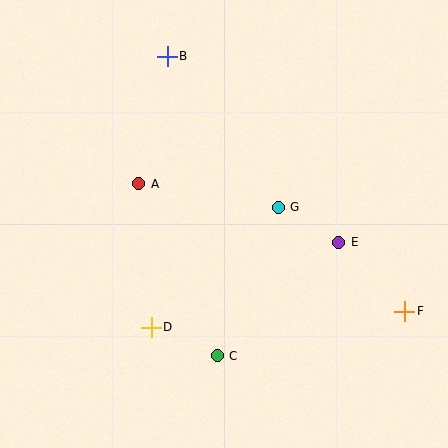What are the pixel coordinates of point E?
Point E is at (339, 242).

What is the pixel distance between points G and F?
The distance between G and F is 164 pixels.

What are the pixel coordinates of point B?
Point B is at (167, 56).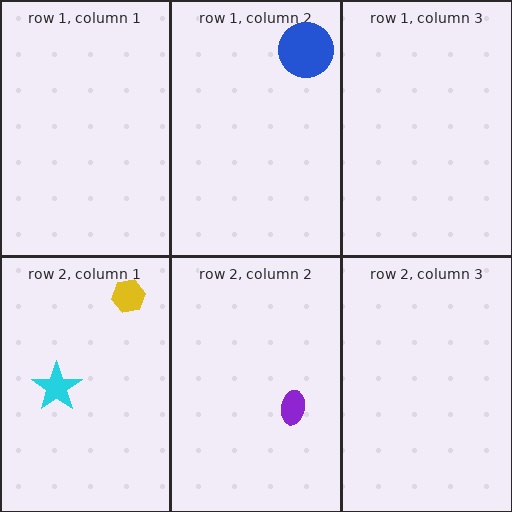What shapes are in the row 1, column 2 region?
The blue circle.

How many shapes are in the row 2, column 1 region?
2.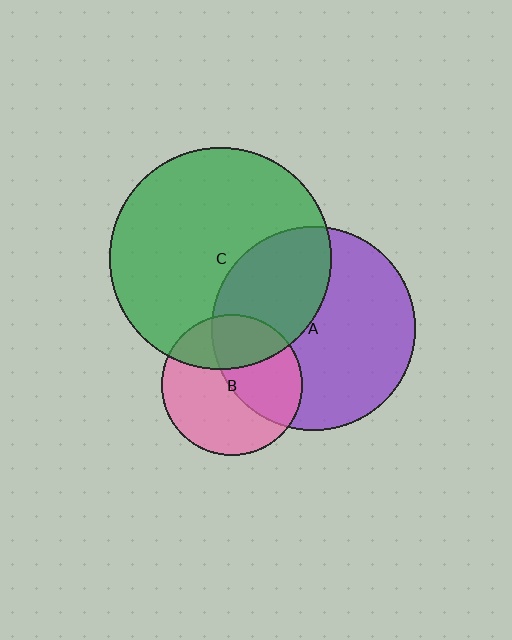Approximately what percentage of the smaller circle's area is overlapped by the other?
Approximately 35%.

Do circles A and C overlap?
Yes.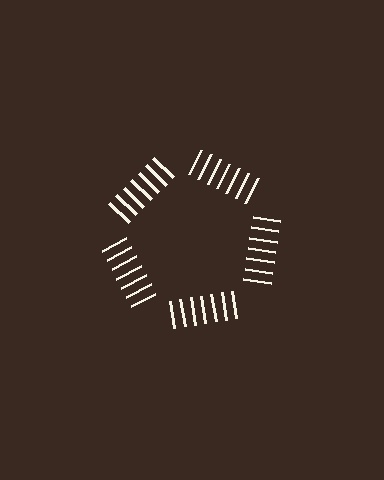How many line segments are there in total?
35 — 7 along each of the 5 edges.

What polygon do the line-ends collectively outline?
An illusory pentagon — the line segments terminate on its edges but no continuous stroke is drawn.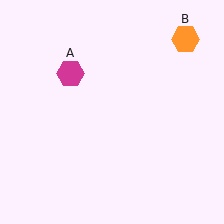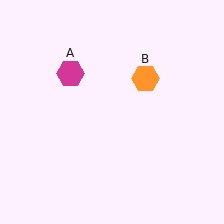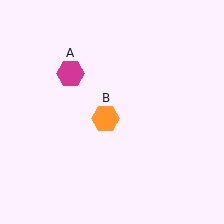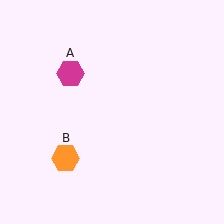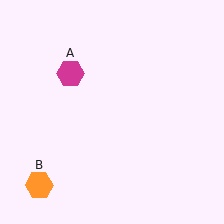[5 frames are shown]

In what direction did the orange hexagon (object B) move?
The orange hexagon (object B) moved down and to the left.